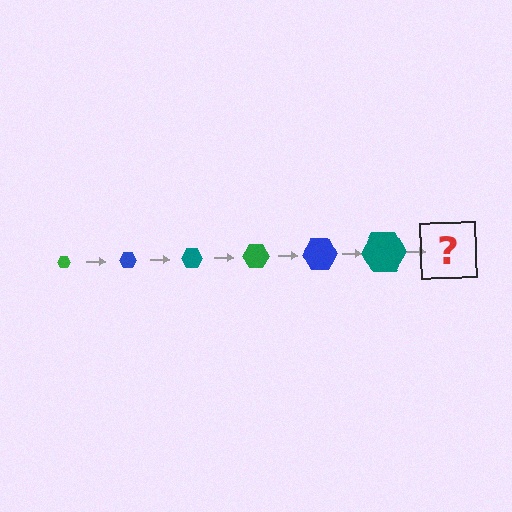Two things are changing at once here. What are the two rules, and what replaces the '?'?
The two rules are that the hexagon grows larger each step and the color cycles through green, blue, and teal. The '?' should be a green hexagon, larger than the previous one.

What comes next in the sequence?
The next element should be a green hexagon, larger than the previous one.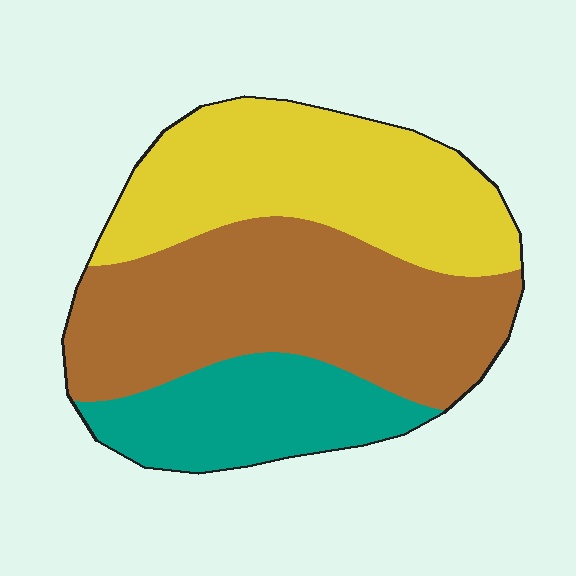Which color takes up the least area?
Teal, at roughly 20%.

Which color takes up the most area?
Brown, at roughly 45%.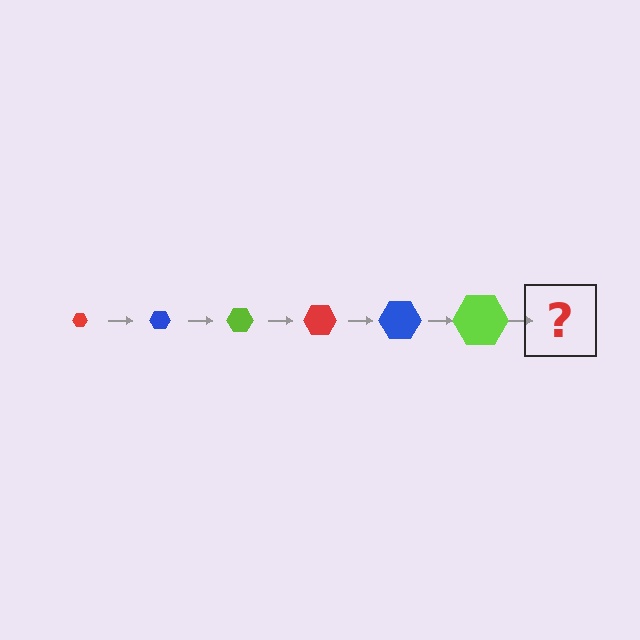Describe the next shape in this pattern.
It should be a red hexagon, larger than the previous one.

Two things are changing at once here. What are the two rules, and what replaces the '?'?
The two rules are that the hexagon grows larger each step and the color cycles through red, blue, and lime. The '?' should be a red hexagon, larger than the previous one.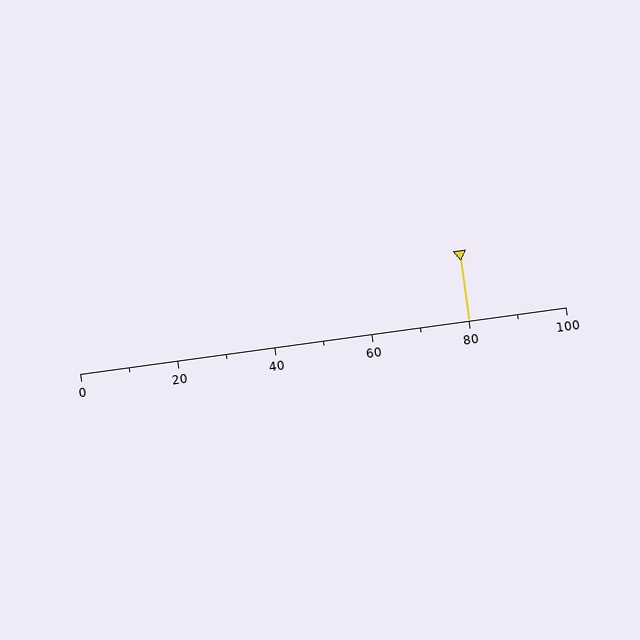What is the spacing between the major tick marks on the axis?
The major ticks are spaced 20 apart.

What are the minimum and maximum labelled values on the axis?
The axis runs from 0 to 100.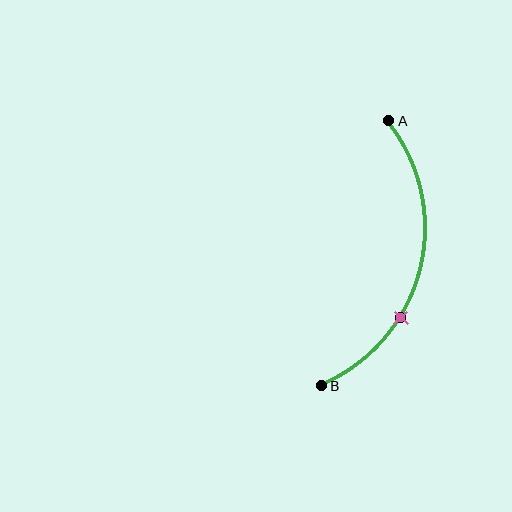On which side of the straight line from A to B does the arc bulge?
The arc bulges to the right of the straight line connecting A and B.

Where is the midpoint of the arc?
The arc midpoint is the point on the curve farthest from the straight line joining A and B. It sits to the right of that line.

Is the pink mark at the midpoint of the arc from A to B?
No. The pink mark lies on the arc but is closer to endpoint B. The arc midpoint would be at the point on the curve equidistant along the arc from both A and B.